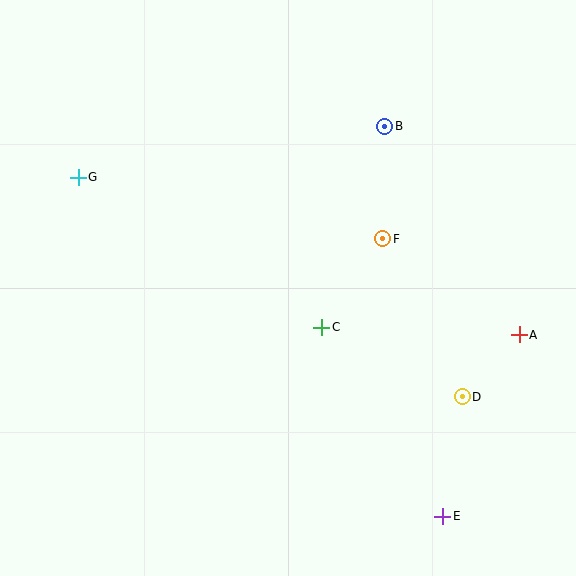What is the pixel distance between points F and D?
The distance between F and D is 177 pixels.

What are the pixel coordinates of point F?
Point F is at (383, 239).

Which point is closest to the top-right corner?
Point B is closest to the top-right corner.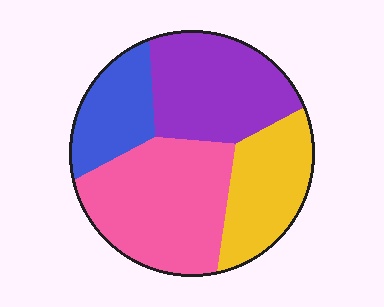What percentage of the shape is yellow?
Yellow takes up about one fifth (1/5) of the shape.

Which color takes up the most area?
Pink, at roughly 35%.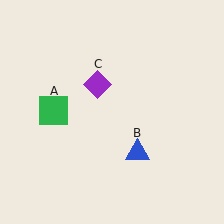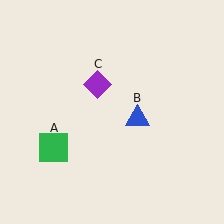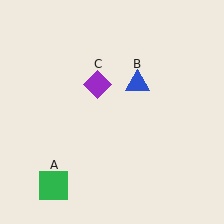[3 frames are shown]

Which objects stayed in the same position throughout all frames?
Purple diamond (object C) remained stationary.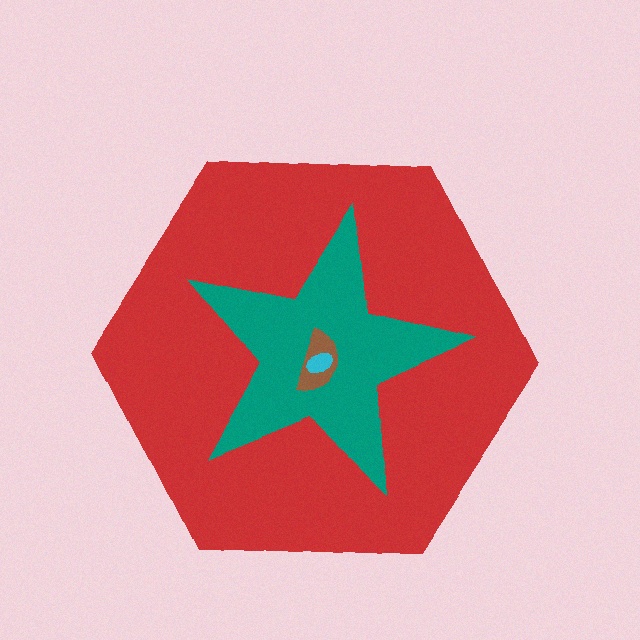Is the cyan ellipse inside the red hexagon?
Yes.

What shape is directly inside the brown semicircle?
The cyan ellipse.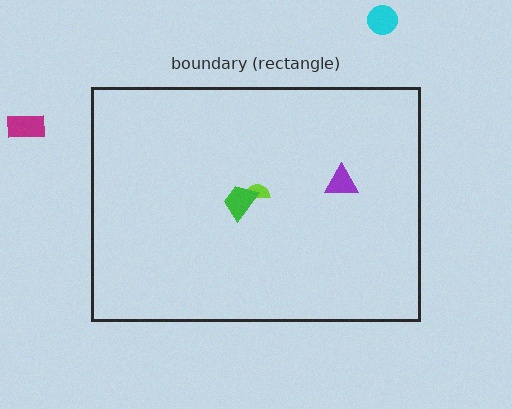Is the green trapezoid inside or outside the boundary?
Inside.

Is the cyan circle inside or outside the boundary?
Outside.